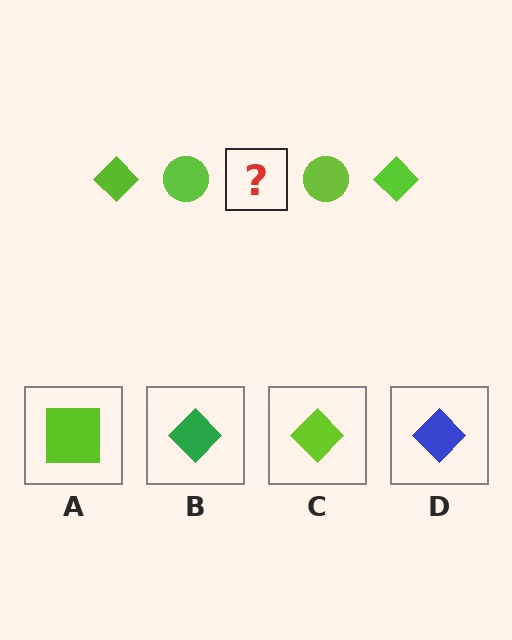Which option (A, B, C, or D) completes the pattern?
C.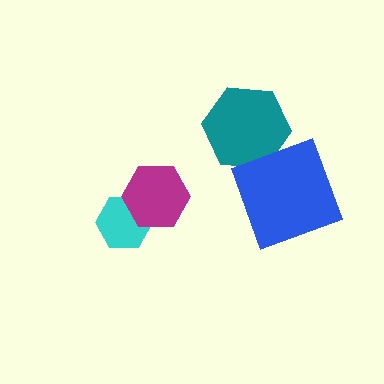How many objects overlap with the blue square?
1 object overlaps with the blue square.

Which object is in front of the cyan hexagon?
The magenta hexagon is in front of the cyan hexagon.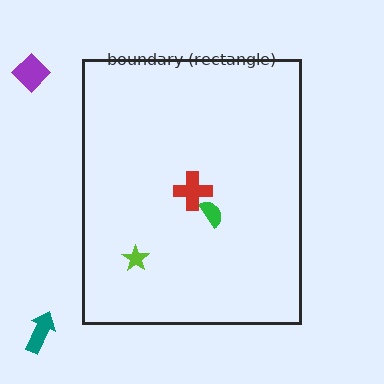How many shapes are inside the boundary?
3 inside, 2 outside.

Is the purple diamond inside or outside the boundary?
Outside.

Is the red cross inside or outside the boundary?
Inside.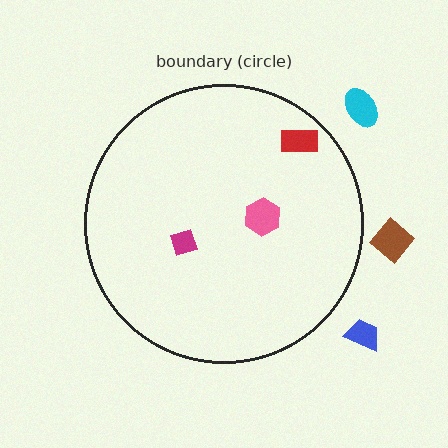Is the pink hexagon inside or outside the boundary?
Inside.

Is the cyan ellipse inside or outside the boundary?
Outside.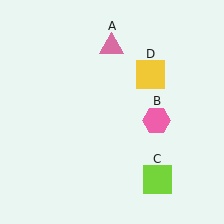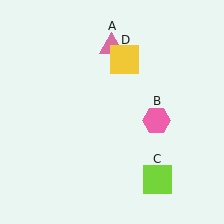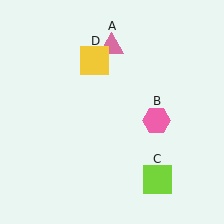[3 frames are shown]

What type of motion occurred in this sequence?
The yellow square (object D) rotated counterclockwise around the center of the scene.